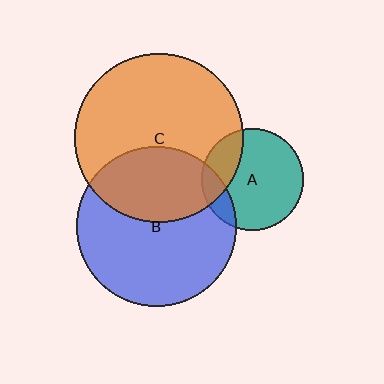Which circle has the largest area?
Circle C (orange).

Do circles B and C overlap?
Yes.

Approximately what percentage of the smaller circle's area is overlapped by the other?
Approximately 35%.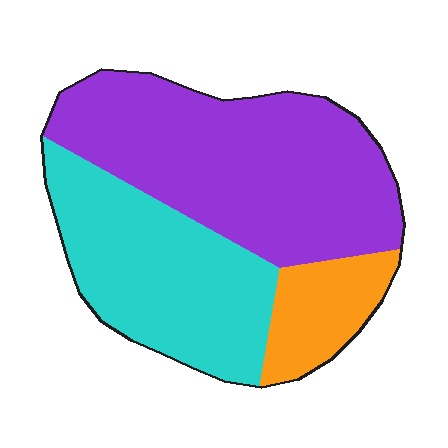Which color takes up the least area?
Orange, at roughly 15%.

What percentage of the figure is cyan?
Cyan takes up about three eighths (3/8) of the figure.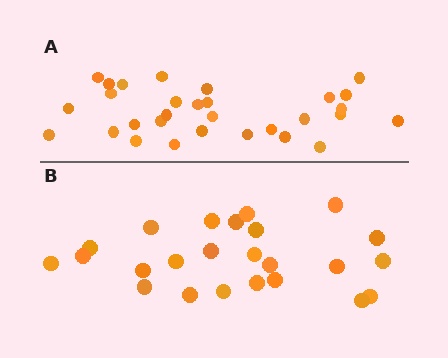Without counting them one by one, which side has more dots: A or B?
Region A (the top region) has more dots.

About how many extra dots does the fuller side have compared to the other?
Region A has about 6 more dots than region B.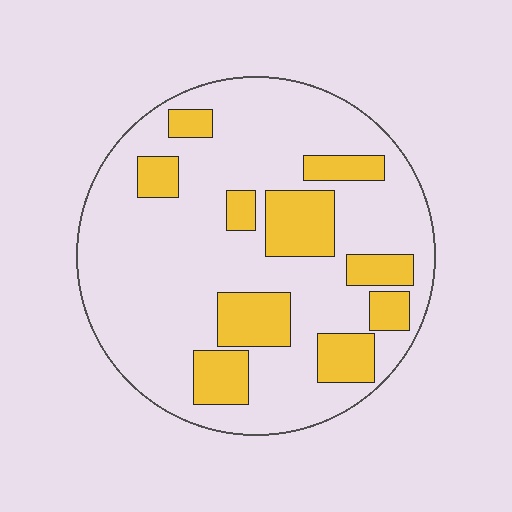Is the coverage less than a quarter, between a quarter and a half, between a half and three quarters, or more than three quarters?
Less than a quarter.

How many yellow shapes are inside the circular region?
10.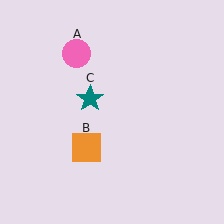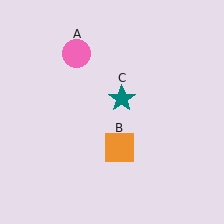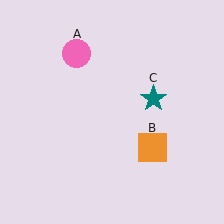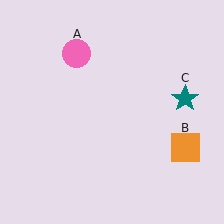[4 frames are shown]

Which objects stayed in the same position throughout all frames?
Pink circle (object A) remained stationary.